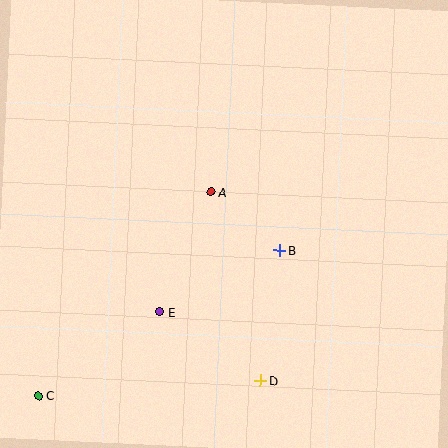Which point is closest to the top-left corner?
Point A is closest to the top-left corner.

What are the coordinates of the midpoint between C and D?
The midpoint between C and D is at (149, 388).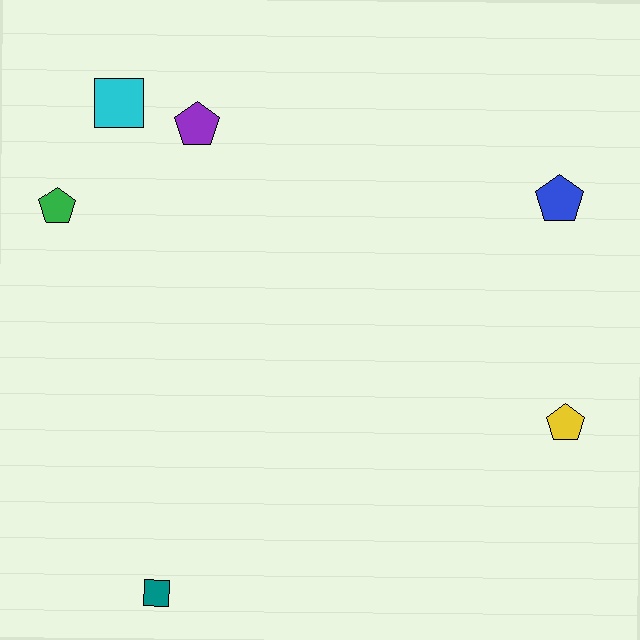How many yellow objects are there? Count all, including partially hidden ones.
There is 1 yellow object.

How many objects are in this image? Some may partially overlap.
There are 6 objects.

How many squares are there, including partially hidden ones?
There are 2 squares.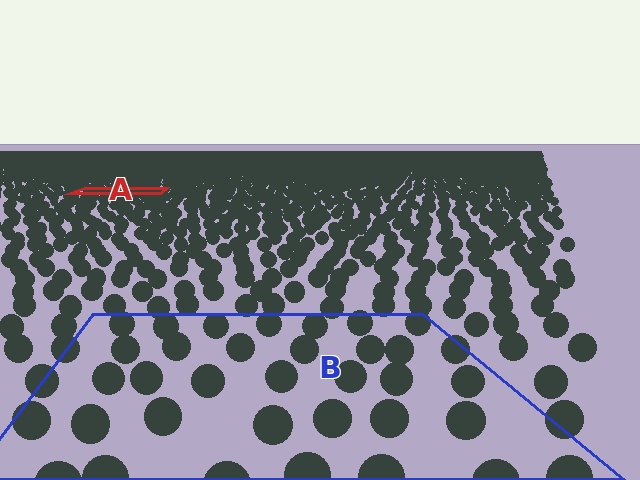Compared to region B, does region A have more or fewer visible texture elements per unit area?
Region A has more texture elements per unit area — they are packed more densely because it is farther away.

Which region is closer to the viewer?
Region B is closer. The texture elements there are larger and more spread out.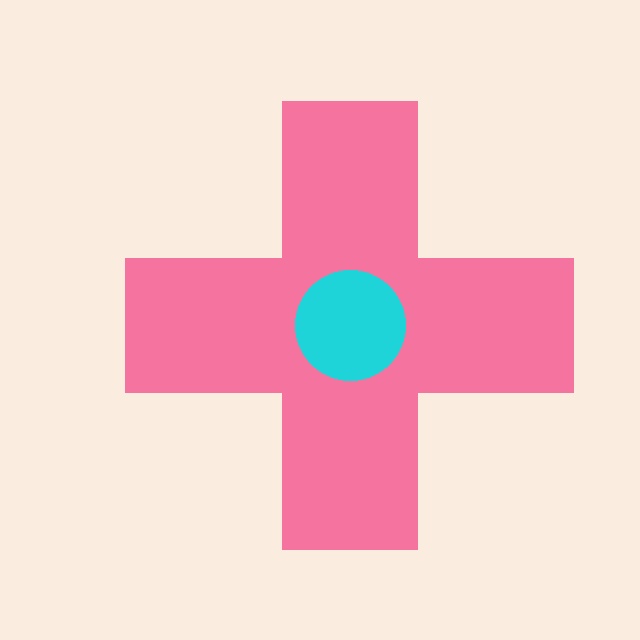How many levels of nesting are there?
2.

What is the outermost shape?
The pink cross.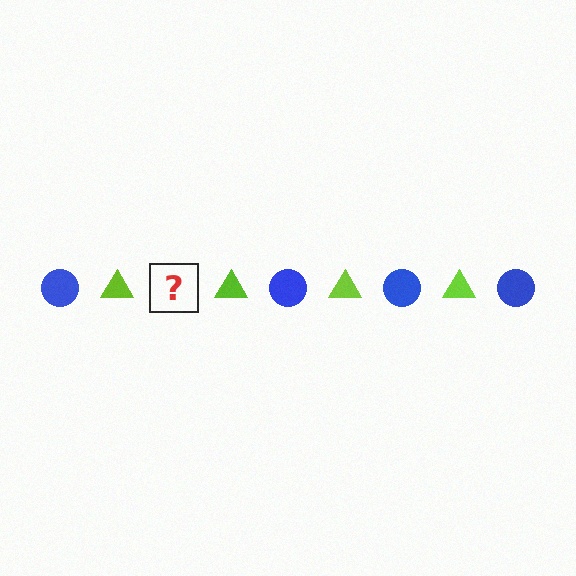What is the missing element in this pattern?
The missing element is a blue circle.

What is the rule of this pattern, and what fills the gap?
The rule is that the pattern alternates between blue circle and lime triangle. The gap should be filled with a blue circle.